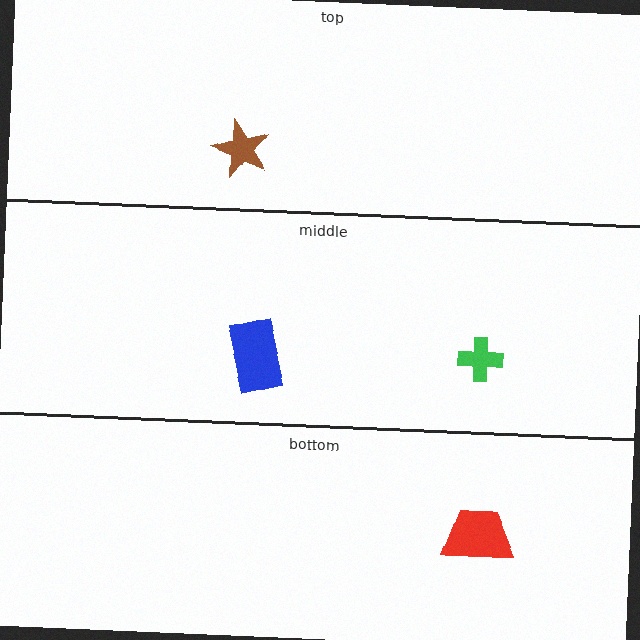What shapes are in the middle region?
The blue rectangle, the green cross.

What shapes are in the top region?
The brown star.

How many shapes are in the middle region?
2.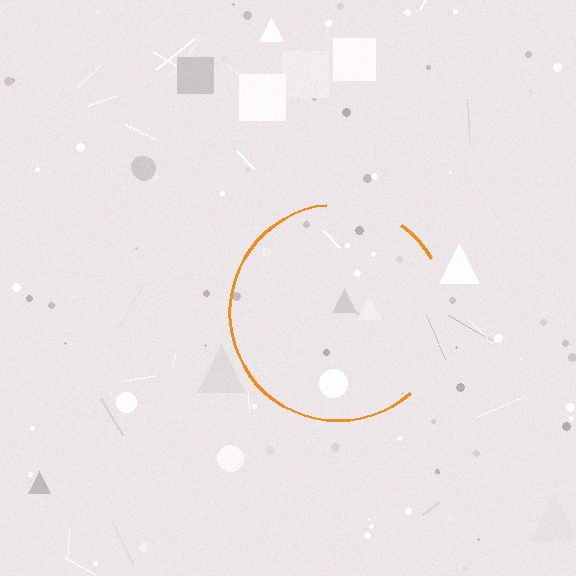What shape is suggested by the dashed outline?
The dashed outline suggests a circle.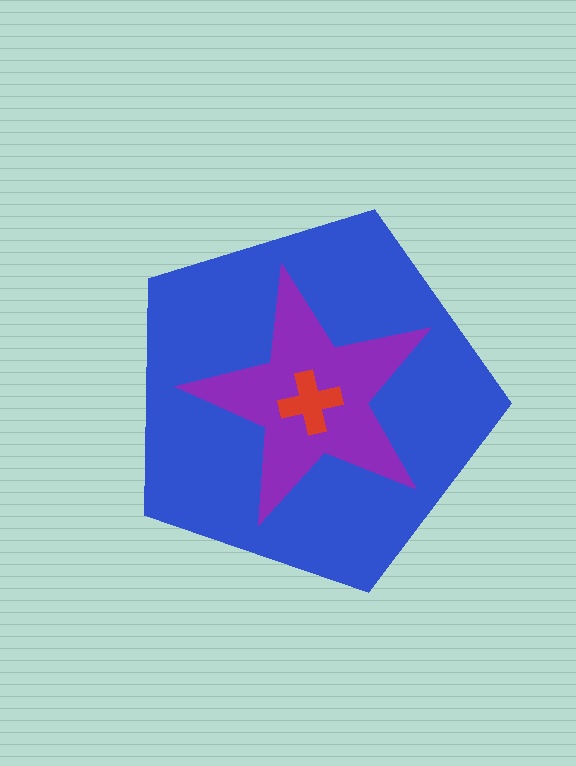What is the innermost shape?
The red cross.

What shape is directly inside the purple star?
The red cross.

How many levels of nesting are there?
3.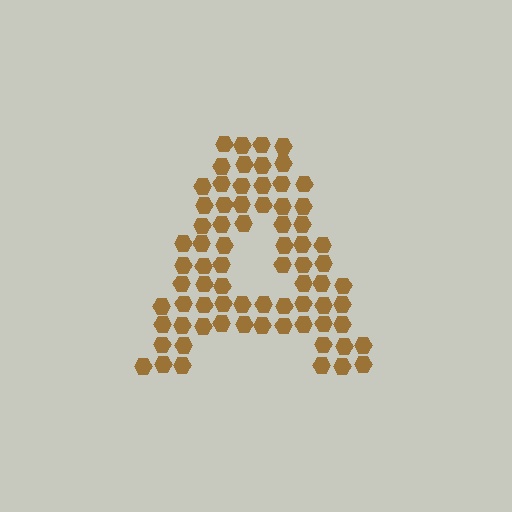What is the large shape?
The large shape is the letter A.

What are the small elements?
The small elements are hexagons.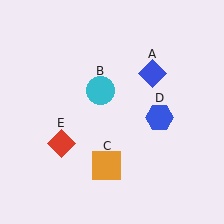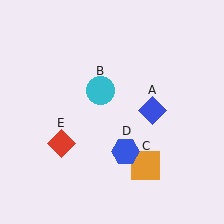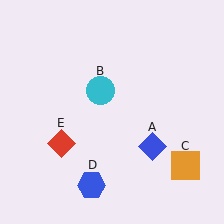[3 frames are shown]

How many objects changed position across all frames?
3 objects changed position: blue diamond (object A), orange square (object C), blue hexagon (object D).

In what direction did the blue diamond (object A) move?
The blue diamond (object A) moved down.